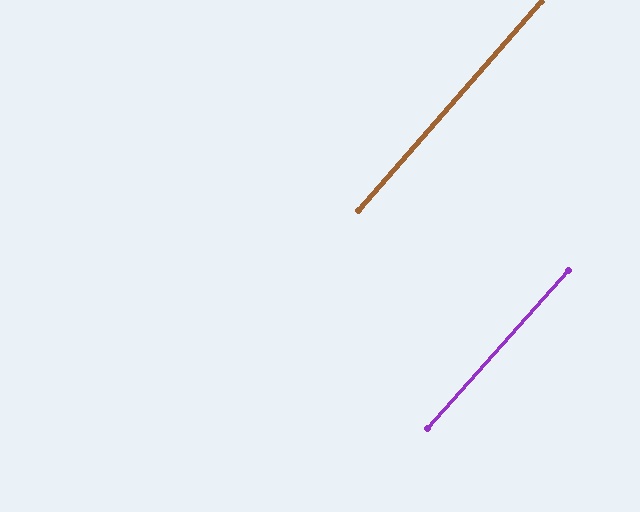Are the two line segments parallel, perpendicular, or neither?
Parallel — their directions differ by only 0.5°.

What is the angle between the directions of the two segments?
Approximately 1 degree.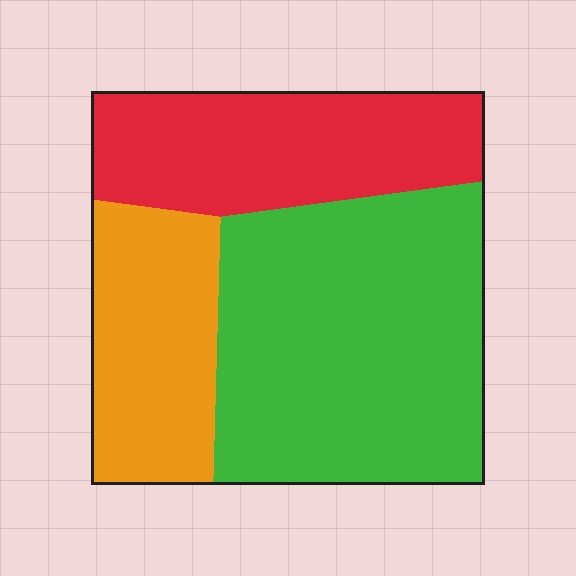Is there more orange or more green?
Green.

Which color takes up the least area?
Orange, at roughly 25%.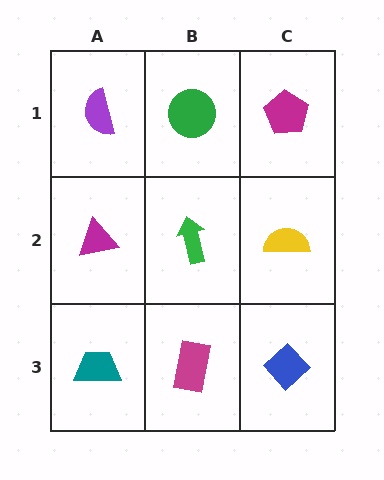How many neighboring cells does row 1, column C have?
2.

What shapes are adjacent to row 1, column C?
A yellow semicircle (row 2, column C), a green circle (row 1, column B).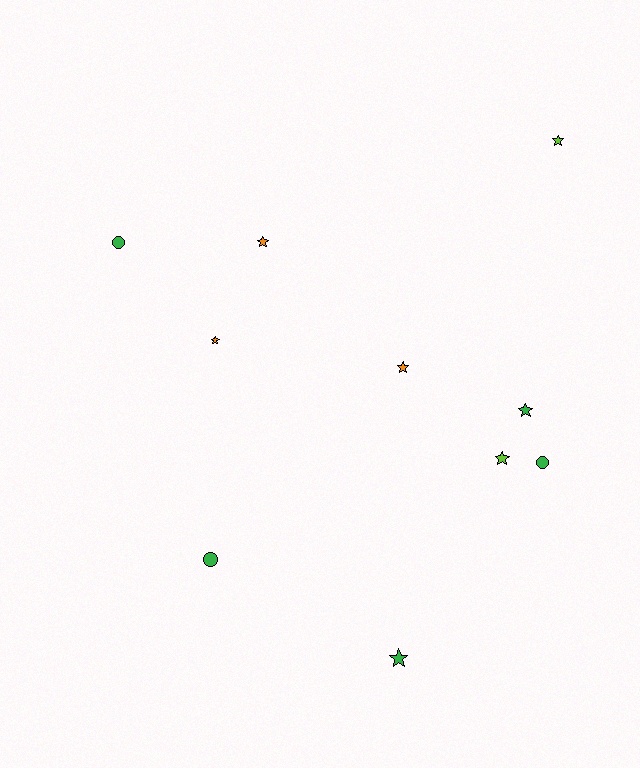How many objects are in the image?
There are 10 objects.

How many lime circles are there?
There are no lime circles.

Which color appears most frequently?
Green, with 5 objects.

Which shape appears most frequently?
Star, with 7 objects.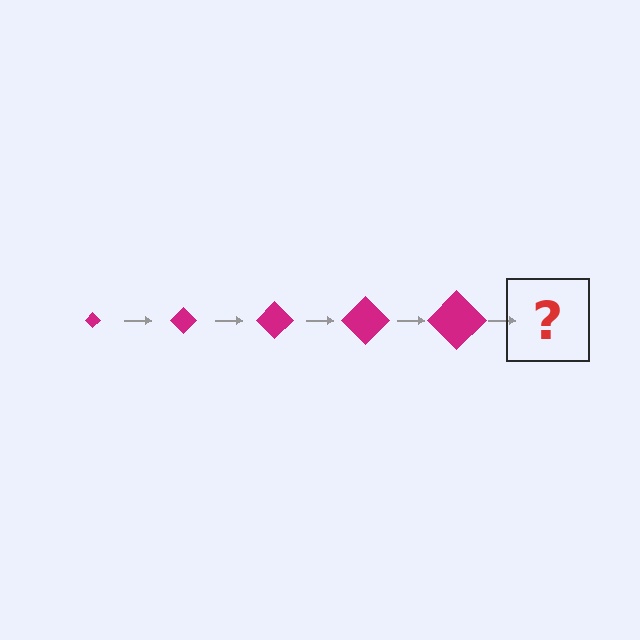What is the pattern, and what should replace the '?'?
The pattern is that the diamond gets progressively larger each step. The '?' should be a magenta diamond, larger than the previous one.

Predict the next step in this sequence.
The next step is a magenta diamond, larger than the previous one.